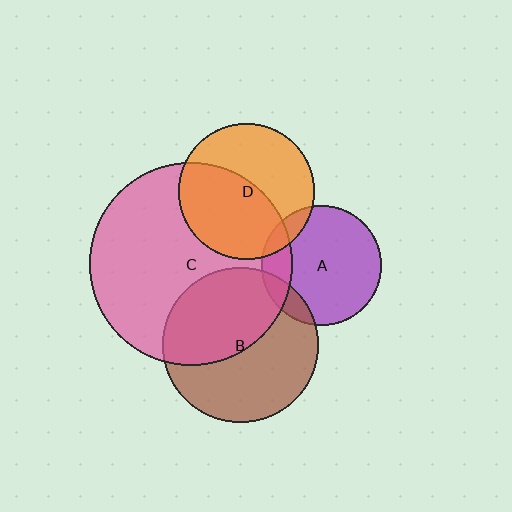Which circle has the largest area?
Circle C (pink).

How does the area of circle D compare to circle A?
Approximately 1.3 times.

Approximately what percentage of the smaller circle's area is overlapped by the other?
Approximately 10%.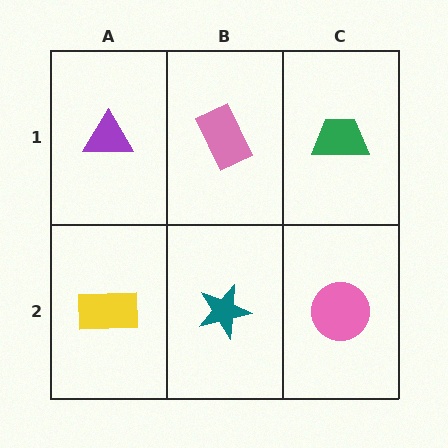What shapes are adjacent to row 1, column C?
A pink circle (row 2, column C), a pink rectangle (row 1, column B).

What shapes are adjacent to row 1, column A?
A yellow rectangle (row 2, column A), a pink rectangle (row 1, column B).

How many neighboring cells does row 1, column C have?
2.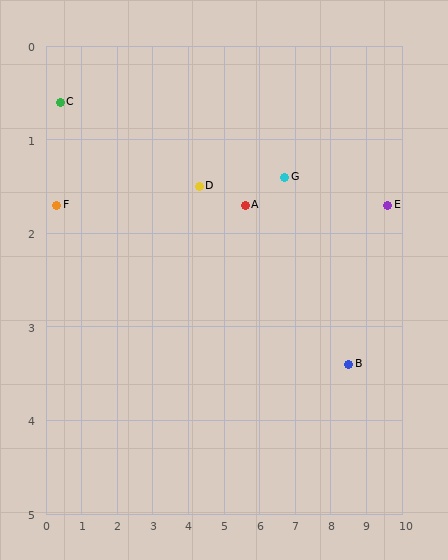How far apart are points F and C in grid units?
Points F and C are about 1.1 grid units apart.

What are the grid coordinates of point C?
Point C is at approximately (0.4, 0.6).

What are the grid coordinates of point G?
Point G is at approximately (6.7, 1.4).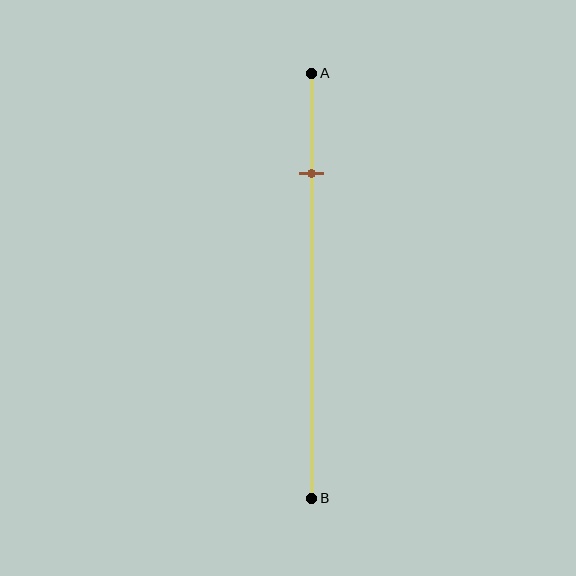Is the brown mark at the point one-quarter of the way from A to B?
Yes, the mark is approximately at the one-quarter point.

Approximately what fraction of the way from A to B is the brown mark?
The brown mark is approximately 25% of the way from A to B.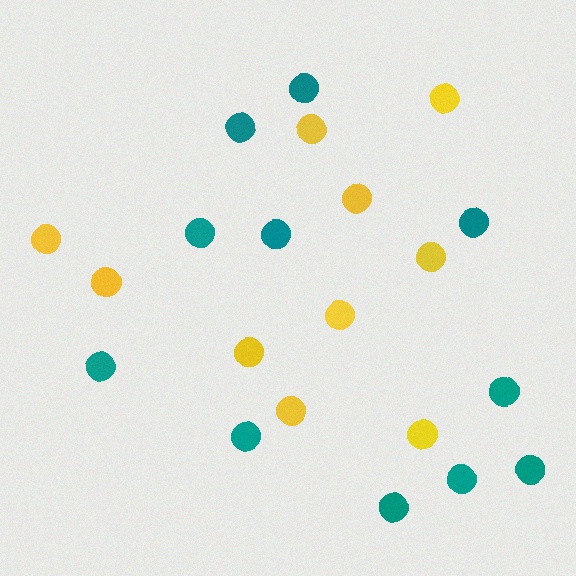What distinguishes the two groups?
There are 2 groups: one group of yellow circles (10) and one group of teal circles (11).